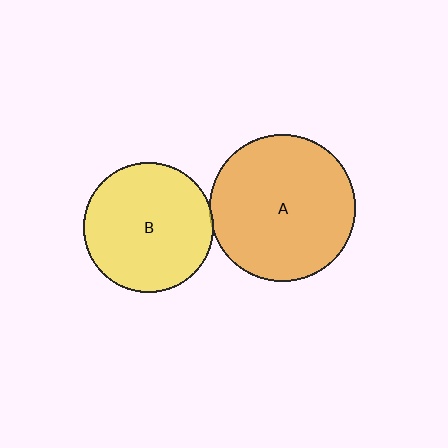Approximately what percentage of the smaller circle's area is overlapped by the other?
Approximately 5%.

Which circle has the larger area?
Circle A (orange).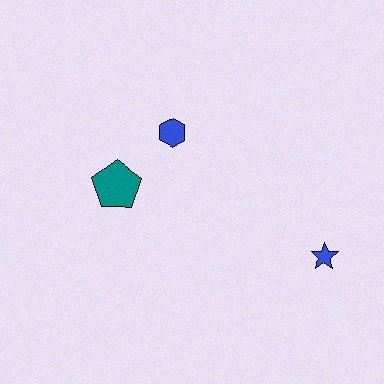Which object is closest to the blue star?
The blue hexagon is closest to the blue star.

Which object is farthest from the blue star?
The teal pentagon is farthest from the blue star.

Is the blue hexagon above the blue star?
Yes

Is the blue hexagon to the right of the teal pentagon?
Yes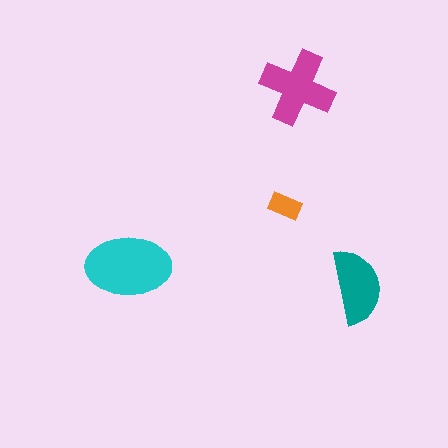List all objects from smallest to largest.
The orange rectangle, the teal semicircle, the magenta cross, the cyan ellipse.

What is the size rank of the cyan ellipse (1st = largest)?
1st.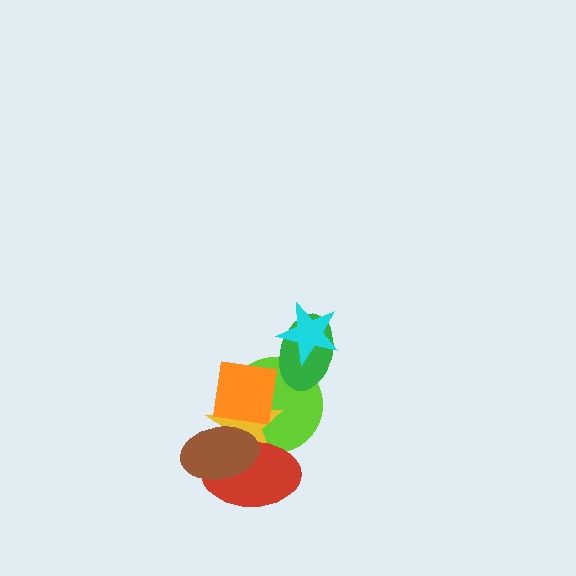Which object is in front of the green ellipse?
The cyan star is in front of the green ellipse.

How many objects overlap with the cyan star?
1 object overlaps with the cyan star.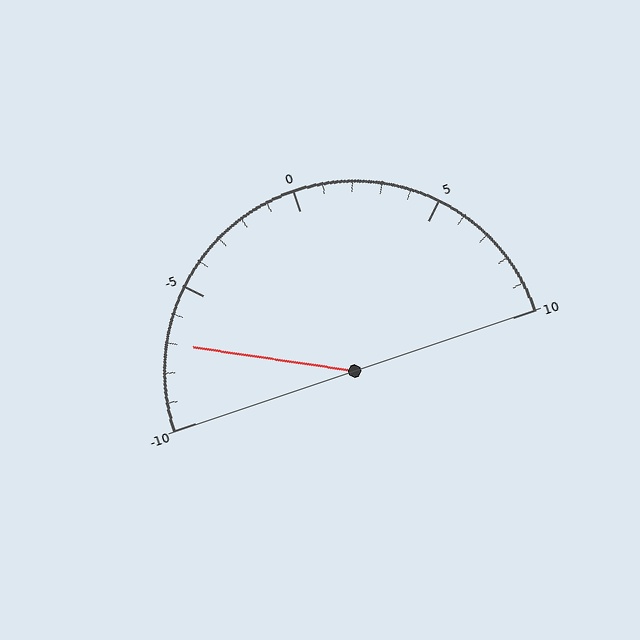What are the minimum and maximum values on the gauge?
The gauge ranges from -10 to 10.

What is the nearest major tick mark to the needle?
The nearest major tick mark is -5.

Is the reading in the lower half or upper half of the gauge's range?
The reading is in the lower half of the range (-10 to 10).